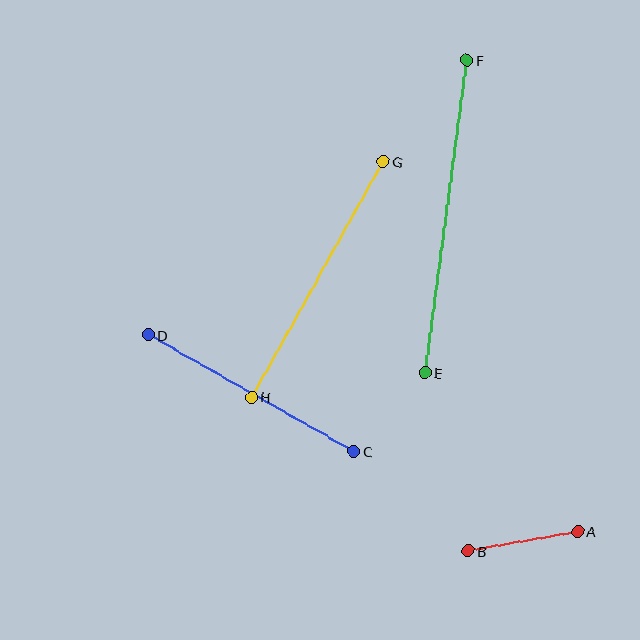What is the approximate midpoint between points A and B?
The midpoint is at approximately (523, 541) pixels.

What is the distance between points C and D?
The distance is approximately 236 pixels.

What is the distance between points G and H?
The distance is approximately 270 pixels.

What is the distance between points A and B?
The distance is approximately 111 pixels.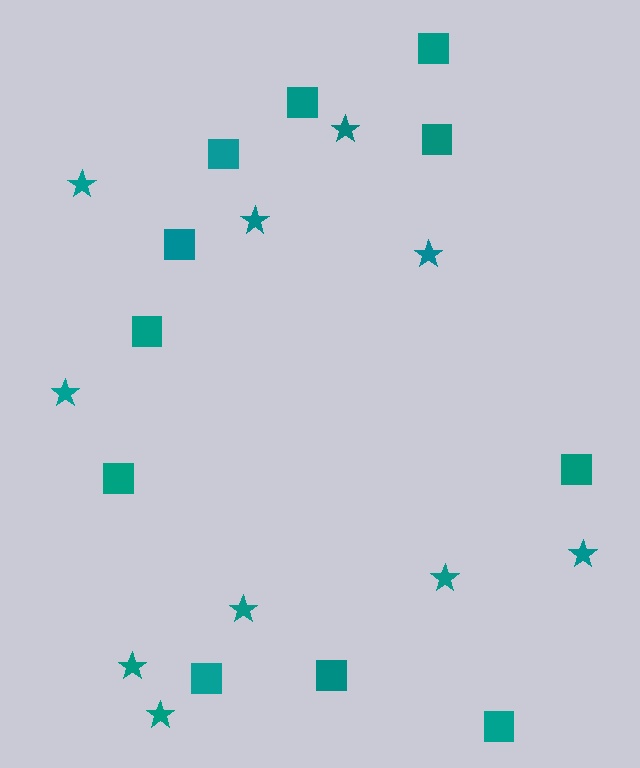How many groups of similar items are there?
There are 2 groups: one group of stars (10) and one group of squares (11).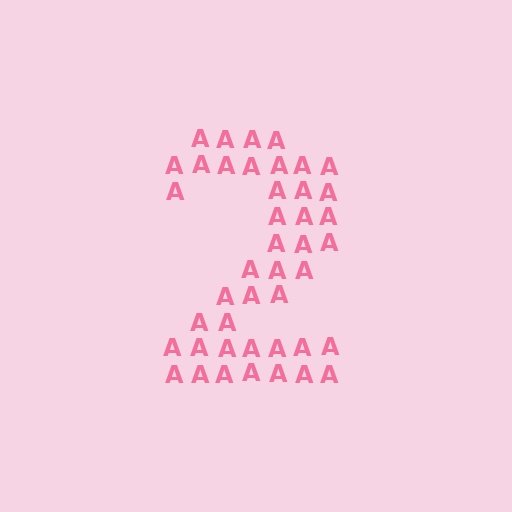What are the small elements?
The small elements are letter A's.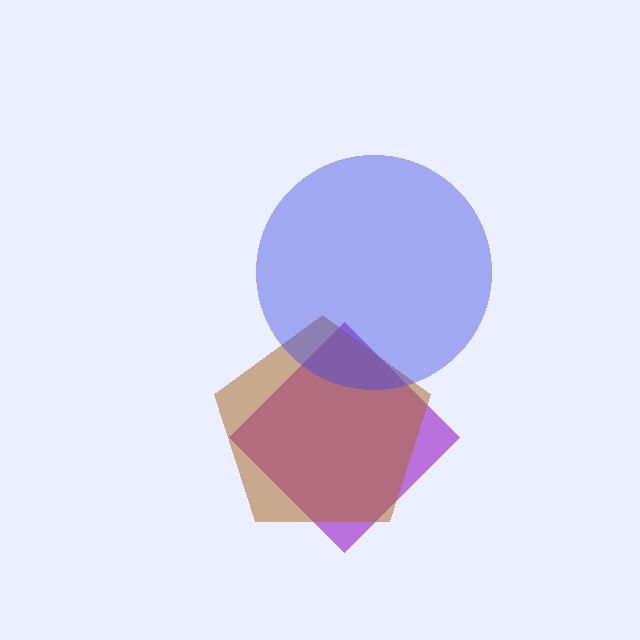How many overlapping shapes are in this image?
There are 3 overlapping shapes in the image.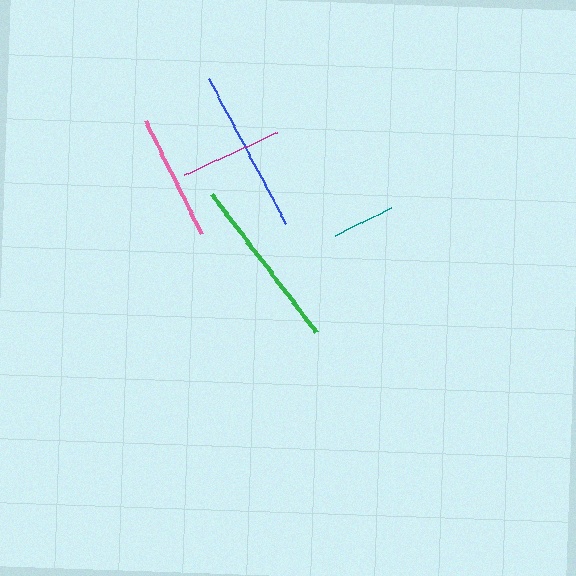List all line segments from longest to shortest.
From longest to shortest: green, blue, pink, magenta, teal.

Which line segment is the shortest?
The teal line is the shortest at approximately 61 pixels.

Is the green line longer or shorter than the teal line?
The green line is longer than the teal line.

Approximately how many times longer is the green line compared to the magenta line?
The green line is approximately 1.7 times the length of the magenta line.